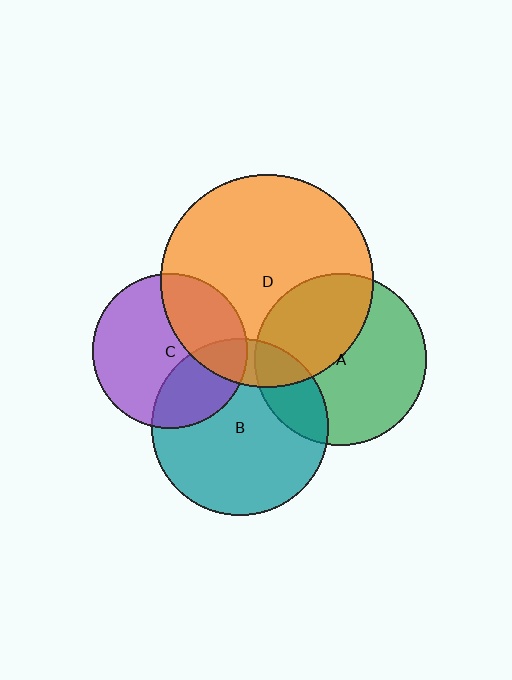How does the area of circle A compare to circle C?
Approximately 1.2 times.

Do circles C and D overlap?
Yes.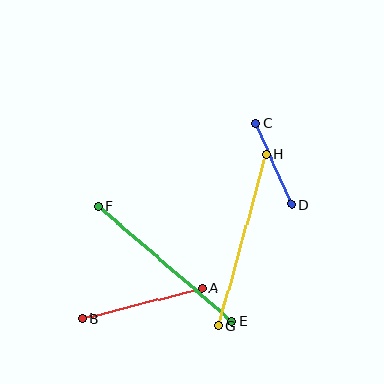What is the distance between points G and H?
The distance is approximately 178 pixels.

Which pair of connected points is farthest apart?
Points G and H are farthest apart.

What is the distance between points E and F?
The distance is approximately 177 pixels.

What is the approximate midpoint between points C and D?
The midpoint is at approximately (273, 164) pixels.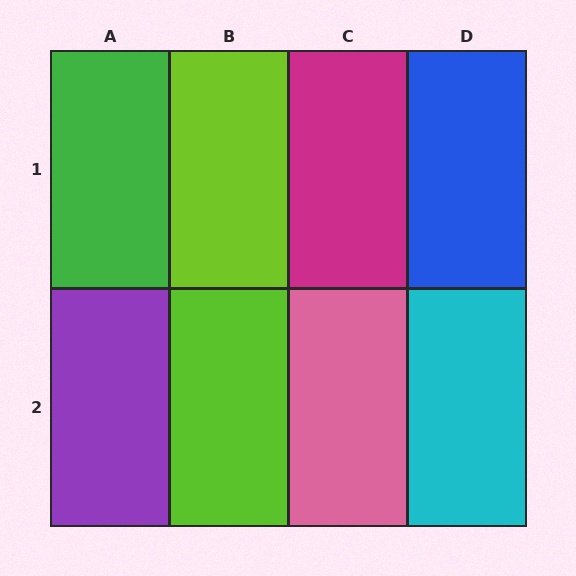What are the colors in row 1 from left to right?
Green, lime, magenta, blue.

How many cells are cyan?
1 cell is cyan.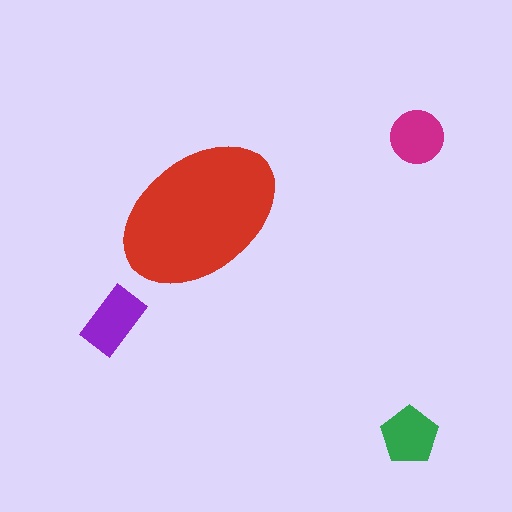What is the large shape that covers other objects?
A red ellipse.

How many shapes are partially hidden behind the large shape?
0 shapes are partially hidden.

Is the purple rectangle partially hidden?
No, the purple rectangle is fully visible.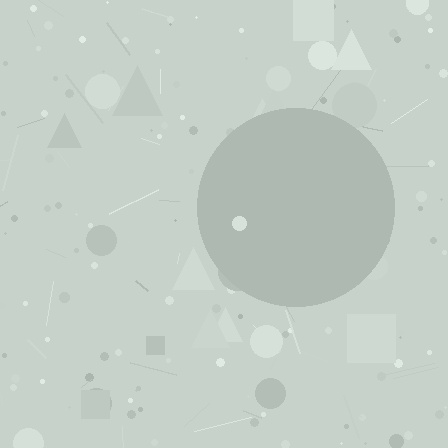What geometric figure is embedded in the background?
A circle is embedded in the background.